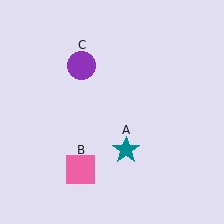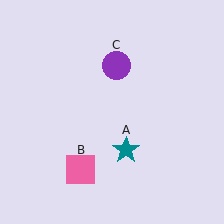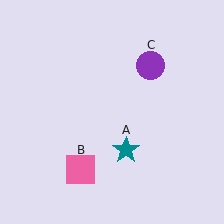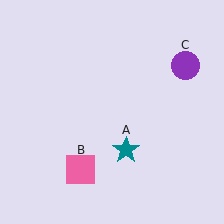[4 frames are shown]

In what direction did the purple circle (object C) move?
The purple circle (object C) moved right.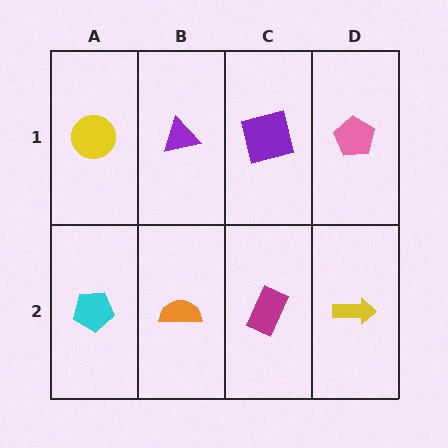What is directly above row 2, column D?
A pink pentagon.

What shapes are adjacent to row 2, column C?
A purple square (row 1, column C), an orange semicircle (row 2, column B), a yellow arrow (row 2, column D).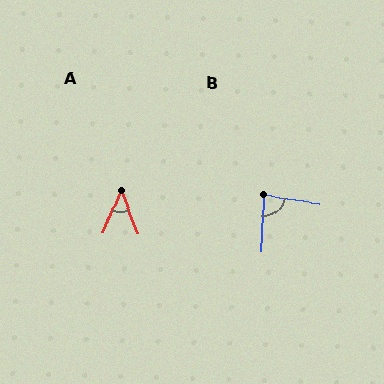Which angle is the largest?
B, at approximately 83 degrees.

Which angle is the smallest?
A, at approximately 43 degrees.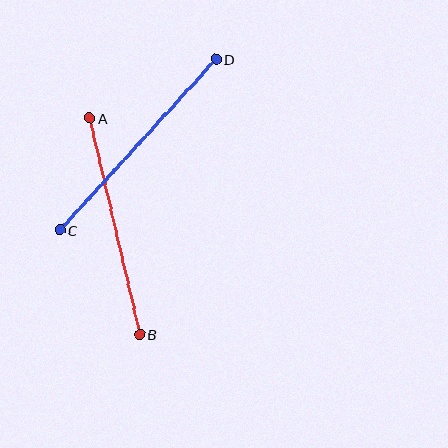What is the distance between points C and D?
The distance is approximately 232 pixels.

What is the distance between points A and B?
The distance is approximately 222 pixels.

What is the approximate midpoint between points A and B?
The midpoint is at approximately (115, 226) pixels.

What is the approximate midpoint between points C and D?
The midpoint is at approximately (138, 145) pixels.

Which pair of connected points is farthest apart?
Points C and D are farthest apart.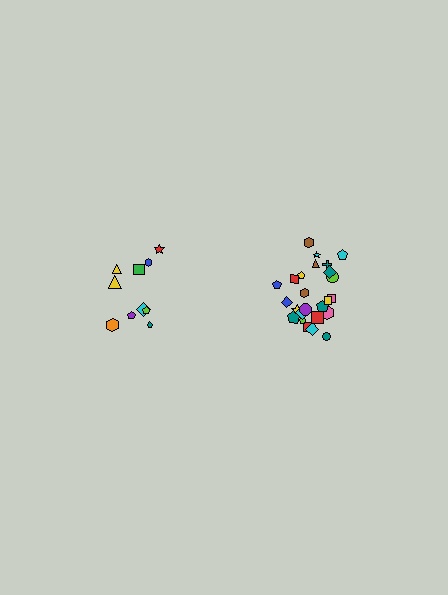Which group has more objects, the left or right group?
The right group.